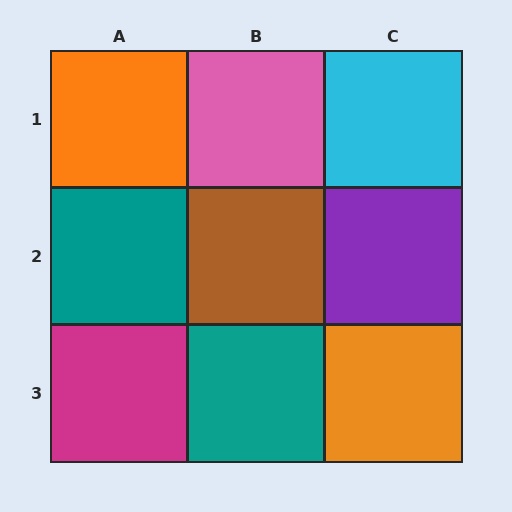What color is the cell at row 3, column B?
Teal.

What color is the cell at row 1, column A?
Orange.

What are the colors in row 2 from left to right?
Teal, brown, purple.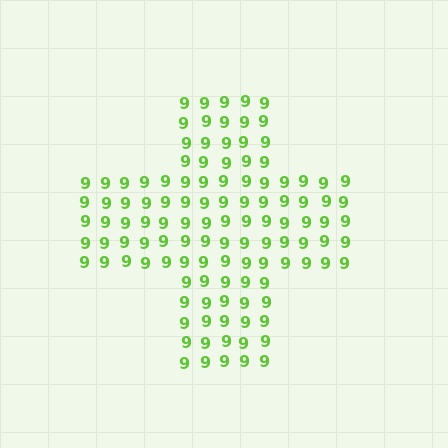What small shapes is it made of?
It is made of small digit 9's.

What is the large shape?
The large shape is a cross.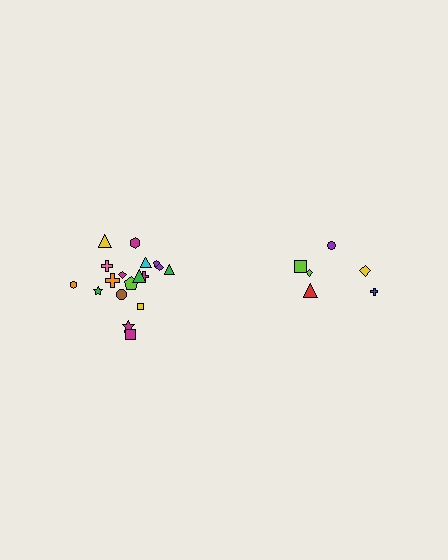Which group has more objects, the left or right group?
The left group.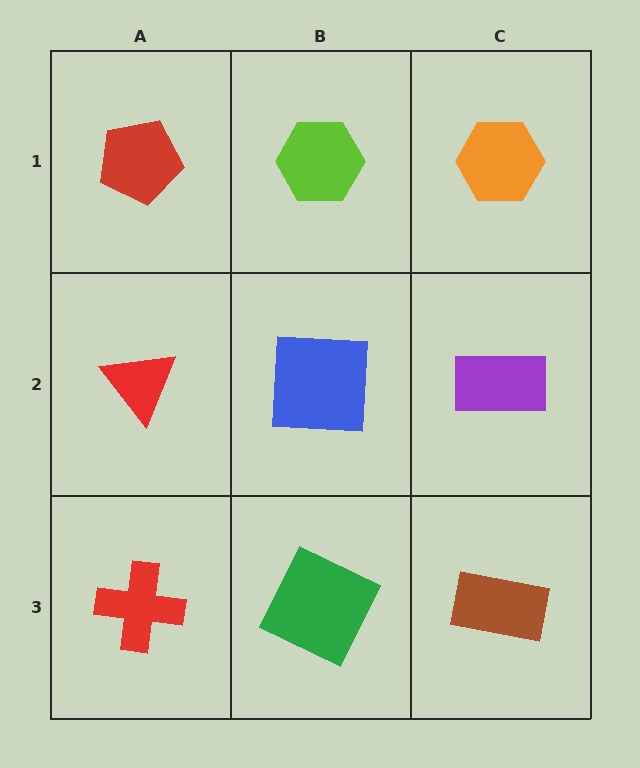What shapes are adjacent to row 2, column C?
An orange hexagon (row 1, column C), a brown rectangle (row 3, column C), a blue square (row 2, column B).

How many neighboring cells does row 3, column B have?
3.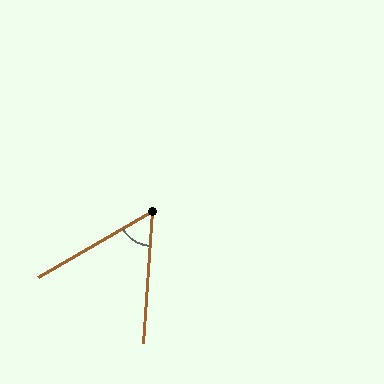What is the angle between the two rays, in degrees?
Approximately 56 degrees.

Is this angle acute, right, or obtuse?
It is acute.